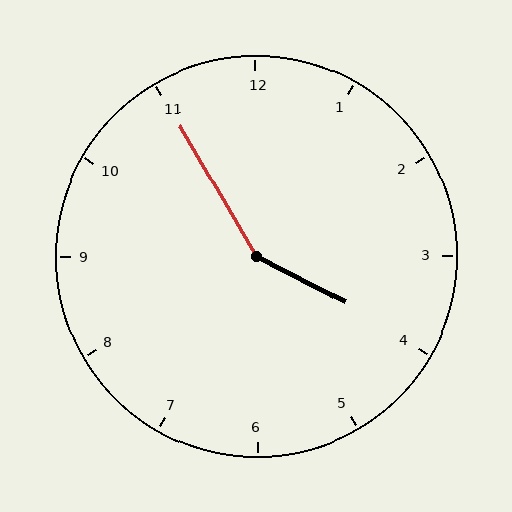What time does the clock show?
3:55.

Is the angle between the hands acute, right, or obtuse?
It is obtuse.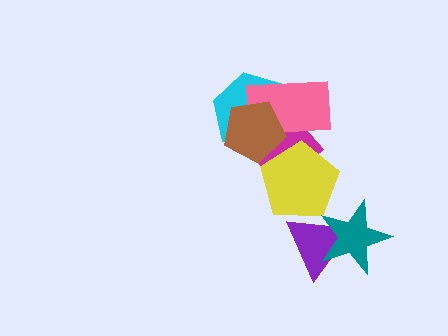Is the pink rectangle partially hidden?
Yes, it is partially covered by another shape.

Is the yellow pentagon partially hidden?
No, no other shape covers it.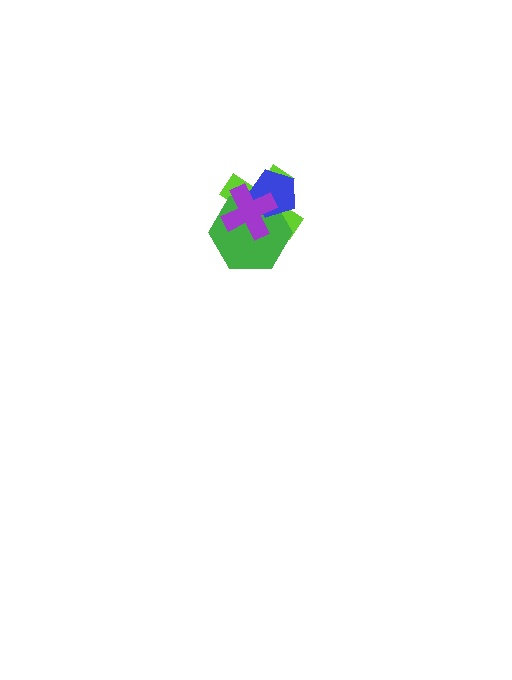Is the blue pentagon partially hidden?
Yes, it is partially covered by another shape.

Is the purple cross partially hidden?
No, no other shape covers it.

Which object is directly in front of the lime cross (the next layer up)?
The green hexagon is directly in front of the lime cross.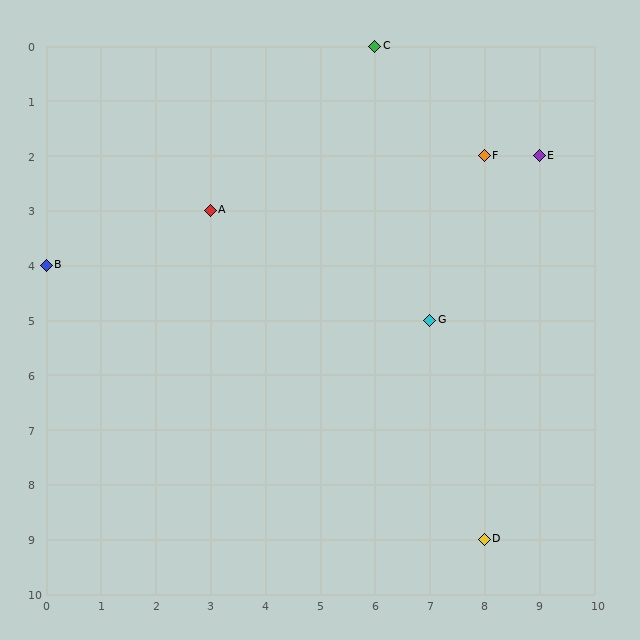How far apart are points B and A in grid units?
Points B and A are 3 columns and 1 row apart (about 3.2 grid units diagonally).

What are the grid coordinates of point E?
Point E is at grid coordinates (9, 2).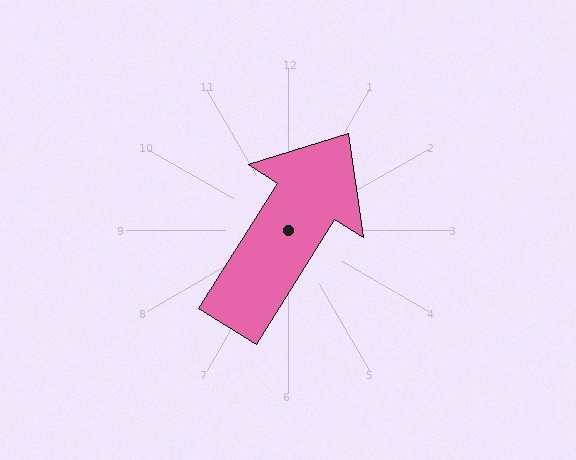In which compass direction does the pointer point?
Northeast.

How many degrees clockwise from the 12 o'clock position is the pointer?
Approximately 32 degrees.